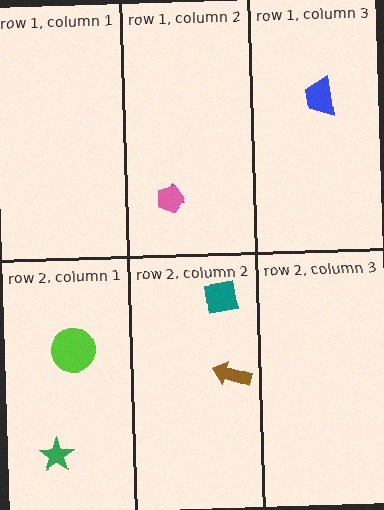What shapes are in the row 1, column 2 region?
The magenta triangle, the pink pentagon.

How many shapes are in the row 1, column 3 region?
1.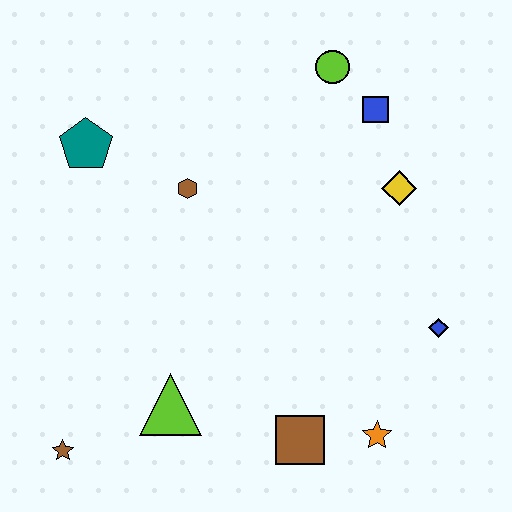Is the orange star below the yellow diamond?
Yes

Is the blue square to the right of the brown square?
Yes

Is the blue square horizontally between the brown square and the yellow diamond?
Yes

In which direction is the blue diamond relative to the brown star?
The blue diamond is to the right of the brown star.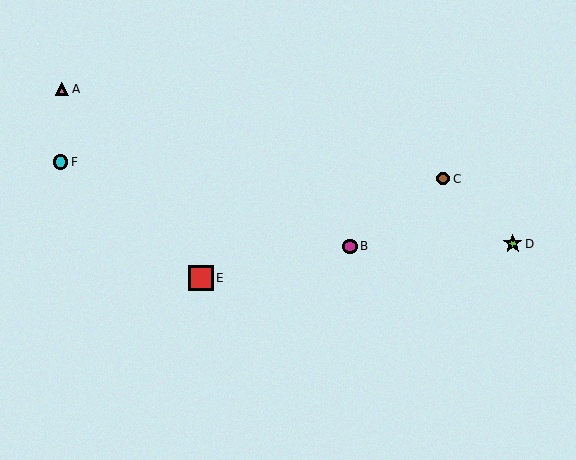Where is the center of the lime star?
The center of the lime star is at (513, 244).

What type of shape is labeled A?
Shape A is a pink triangle.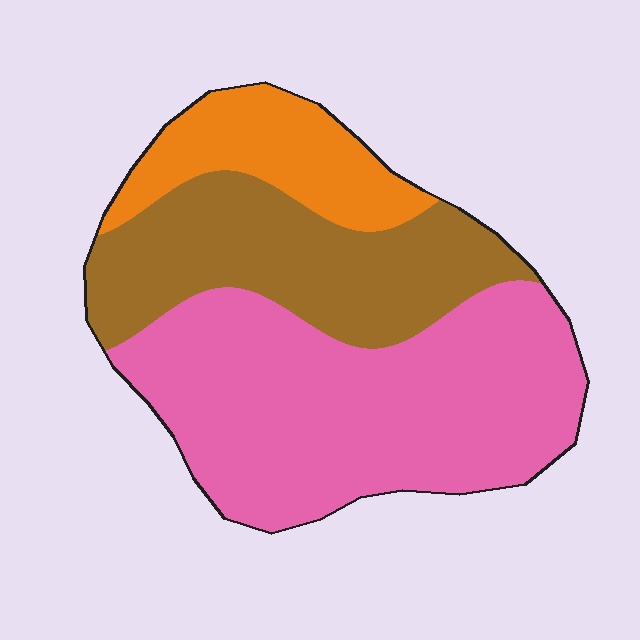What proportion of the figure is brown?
Brown takes up about one third (1/3) of the figure.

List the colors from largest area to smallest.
From largest to smallest: pink, brown, orange.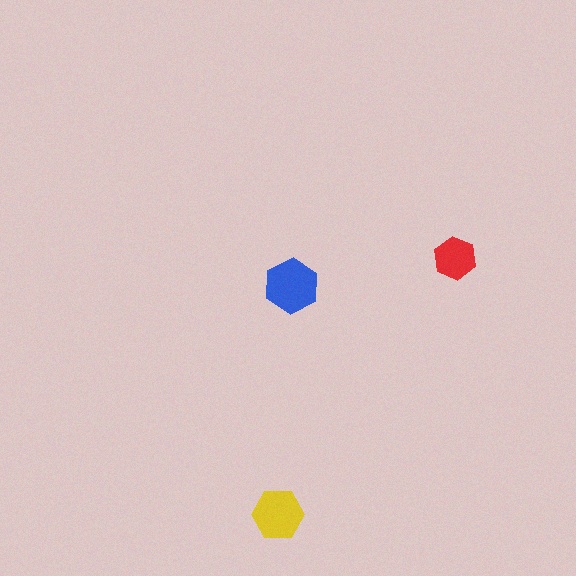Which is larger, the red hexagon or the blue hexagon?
The blue one.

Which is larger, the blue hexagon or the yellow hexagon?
The blue one.